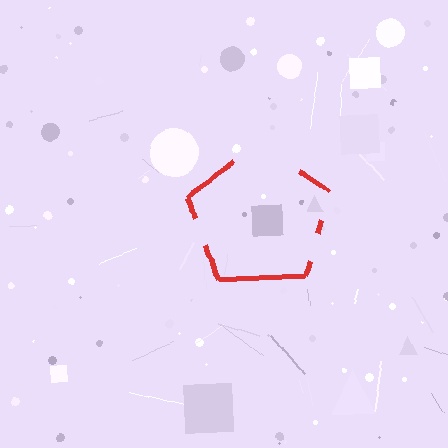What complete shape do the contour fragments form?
The contour fragments form a pentagon.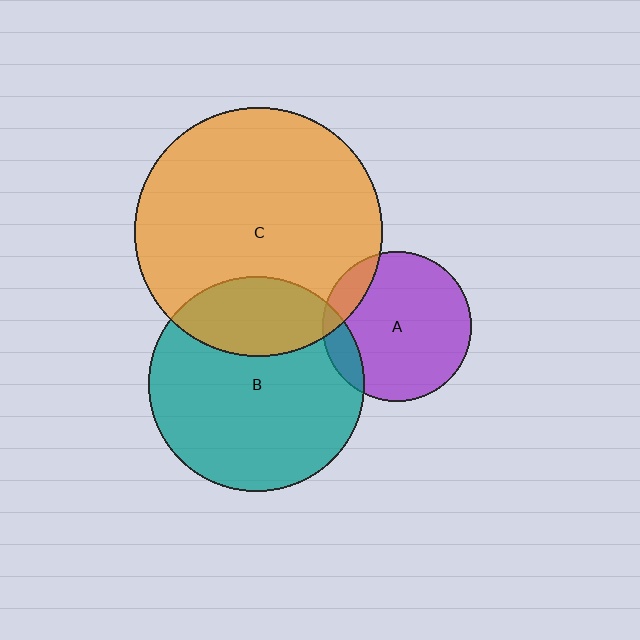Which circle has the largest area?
Circle C (orange).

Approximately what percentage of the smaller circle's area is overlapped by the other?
Approximately 10%.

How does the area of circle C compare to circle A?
Approximately 2.8 times.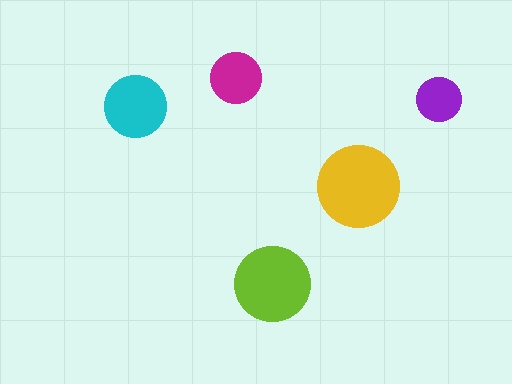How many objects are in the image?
There are 5 objects in the image.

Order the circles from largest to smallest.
the yellow one, the lime one, the cyan one, the magenta one, the purple one.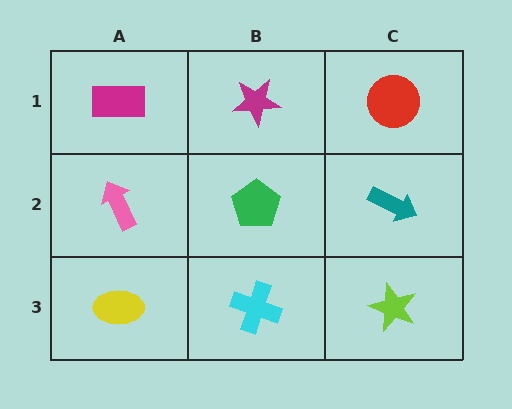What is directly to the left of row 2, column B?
A pink arrow.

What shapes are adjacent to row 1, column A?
A pink arrow (row 2, column A), a magenta star (row 1, column B).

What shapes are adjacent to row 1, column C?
A teal arrow (row 2, column C), a magenta star (row 1, column B).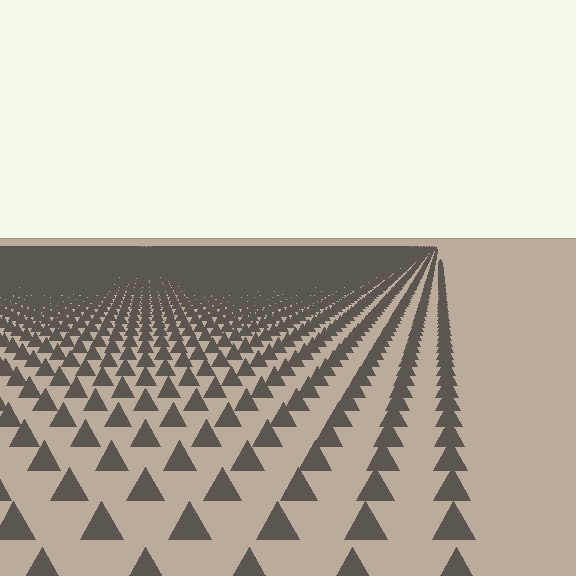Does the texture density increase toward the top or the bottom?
Density increases toward the top.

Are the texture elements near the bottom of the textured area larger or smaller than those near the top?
Larger. Near the bottom, elements are closer to the viewer and appear at a bigger on-screen size.